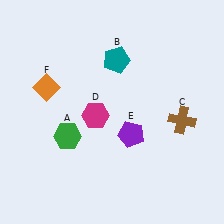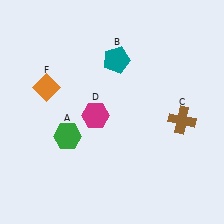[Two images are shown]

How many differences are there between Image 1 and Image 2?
There is 1 difference between the two images.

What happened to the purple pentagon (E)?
The purple pentagon (E) was removed in Image 2. It was in the bottom-right area of Image 1.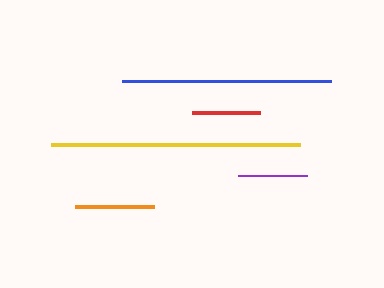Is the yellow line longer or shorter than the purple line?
The yellow line is longer than the purple line.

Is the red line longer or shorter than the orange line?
The orange line is longer than the red line.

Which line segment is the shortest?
The red line is the shortest at approximately 68 pixels.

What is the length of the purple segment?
The purple segment is approximately 69 pixels long.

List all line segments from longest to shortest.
From longest to shortest: yellow, blue, orange, purple, red.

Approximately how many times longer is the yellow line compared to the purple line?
The yellow line is approximately 3.6 times the length of the purple line.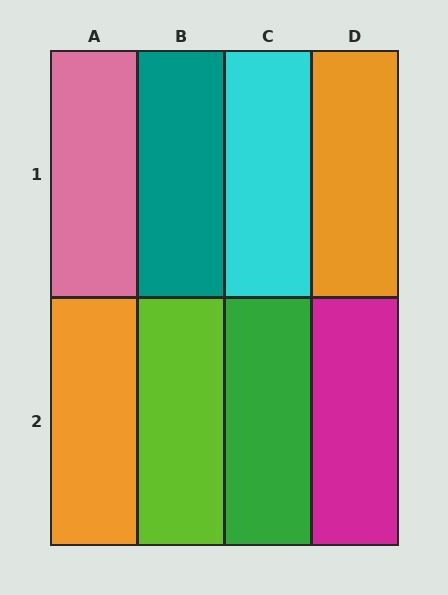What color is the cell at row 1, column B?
Teal.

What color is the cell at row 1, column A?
Pink.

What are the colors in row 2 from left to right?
Orange, lime, green, magenta.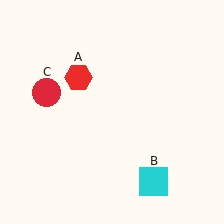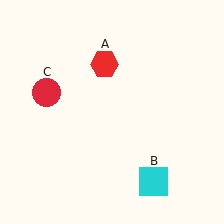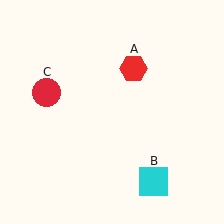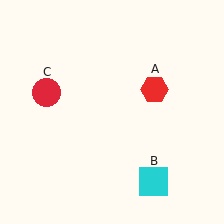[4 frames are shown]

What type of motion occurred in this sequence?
The red hexagon (object A) rotated clockwise around the center of the scene.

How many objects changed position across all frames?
1 object changed position: red hexagon (object A).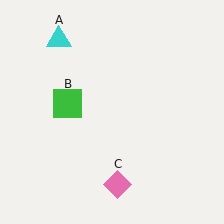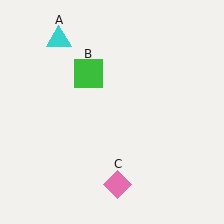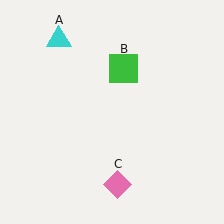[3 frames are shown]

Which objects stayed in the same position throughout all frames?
Cyan triangle (object A) and pink diamond (object C) remained stationary.